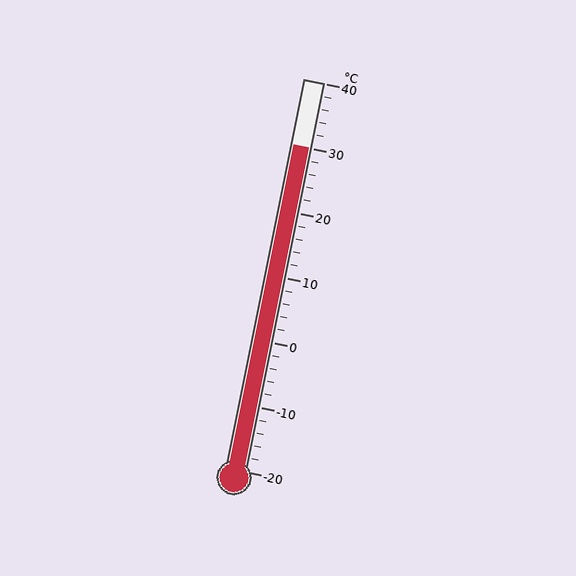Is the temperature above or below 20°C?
The temperature is above 20°C.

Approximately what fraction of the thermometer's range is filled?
The thermometer is filled to approximately 85% of its range.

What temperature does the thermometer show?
The thermometer shows approximately 30°C.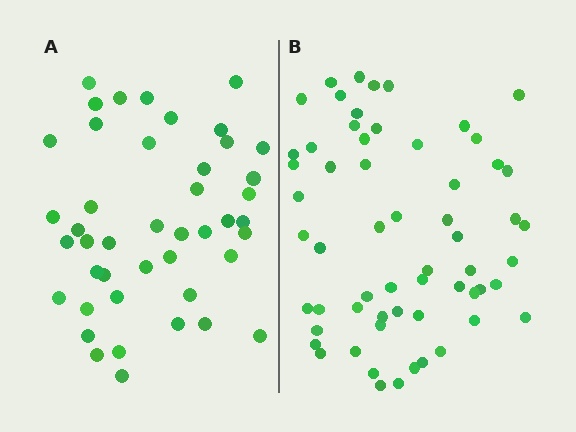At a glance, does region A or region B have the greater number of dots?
Region B (the right region) has more dots.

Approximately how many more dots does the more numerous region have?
Region B has approximately 15 more dots than region A.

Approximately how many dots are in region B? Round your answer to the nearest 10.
About 60 dots.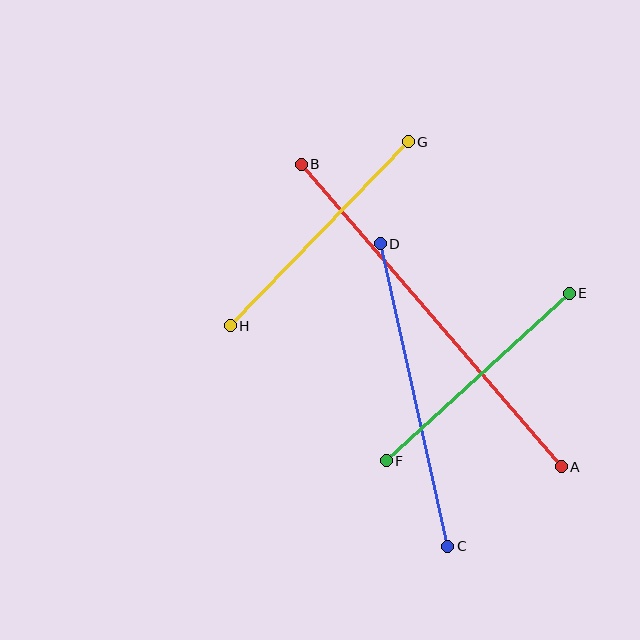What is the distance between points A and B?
The distance is approximately 399 pixels.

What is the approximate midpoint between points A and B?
The midpoint is at approximately (431, 315) pixels.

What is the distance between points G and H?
The distance is approximately 256 pixels.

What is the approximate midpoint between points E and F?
The midpoint is at approximately (478, 377) pixels.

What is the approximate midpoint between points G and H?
The midpoint is at approximately (319, 234) pixels.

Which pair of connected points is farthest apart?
Points A and B are farthest apart.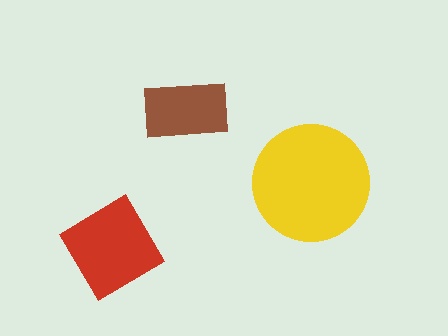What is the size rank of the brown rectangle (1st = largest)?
3rd.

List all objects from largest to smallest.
The yellow circle, the red diamond, the brown rectangle.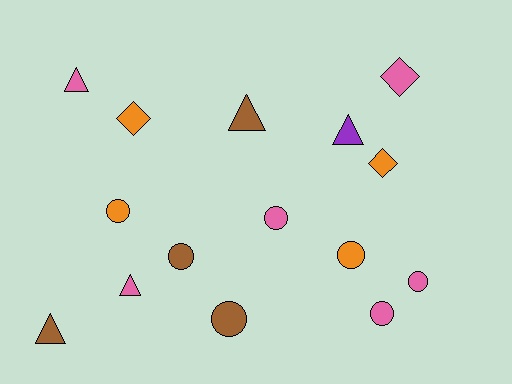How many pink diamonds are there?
There is 1 pink diamond.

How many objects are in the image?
There are 15 objects.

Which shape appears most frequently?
Circle, with 7 objects.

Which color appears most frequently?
Pink, with 6 objects.